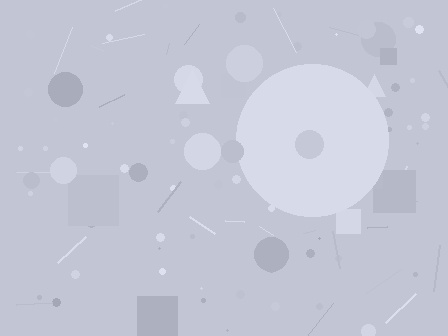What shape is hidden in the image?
A circle is hidden in the image.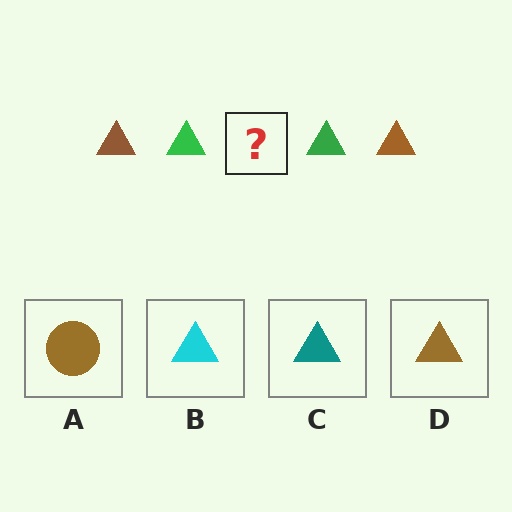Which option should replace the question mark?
Option D.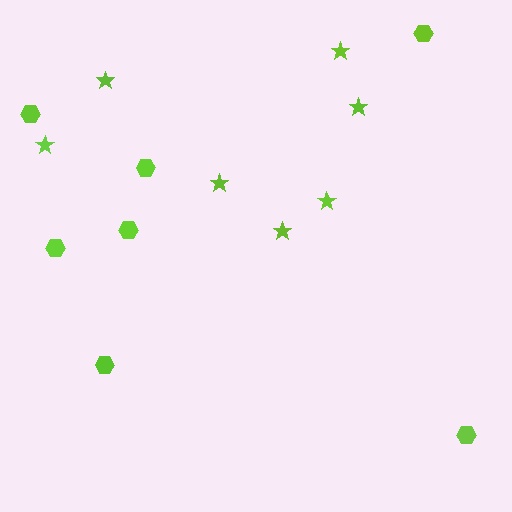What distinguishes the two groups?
There are 2 groups: one group of hexagons (7) and one group of stars (7).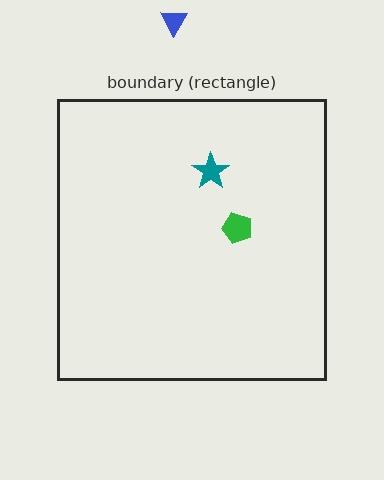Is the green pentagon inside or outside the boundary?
Inside.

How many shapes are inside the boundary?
2 inside, 1 outside.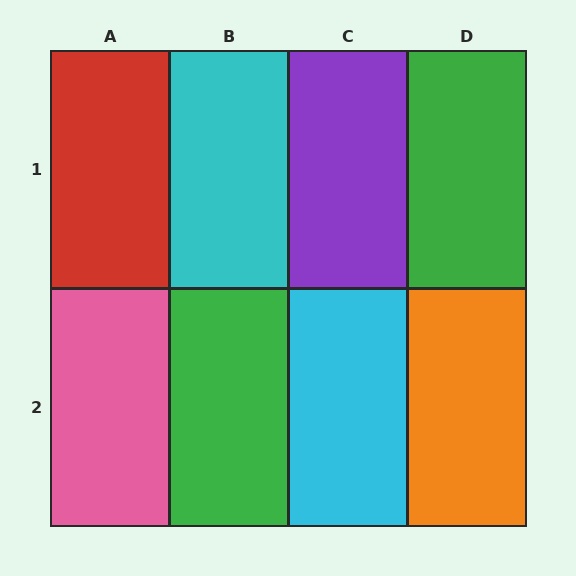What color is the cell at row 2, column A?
Pink.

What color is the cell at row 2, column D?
Orange.